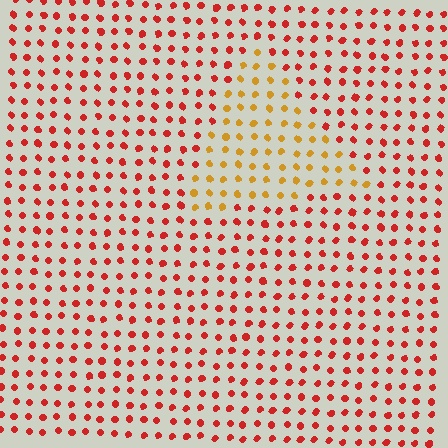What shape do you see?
I see a triangle.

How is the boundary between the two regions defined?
The boundary is defined purely by a slight shift in hue (about 41 degrees). Spacing, size, and orientation are identical on both sides.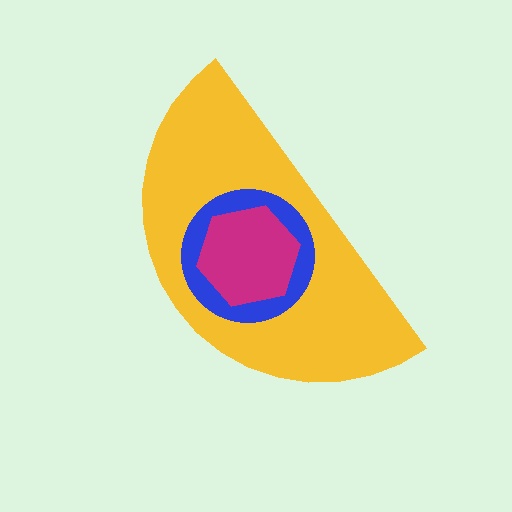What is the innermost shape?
The magenta hexagon.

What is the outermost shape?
The yellow semicircle.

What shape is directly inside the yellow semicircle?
The blue circle.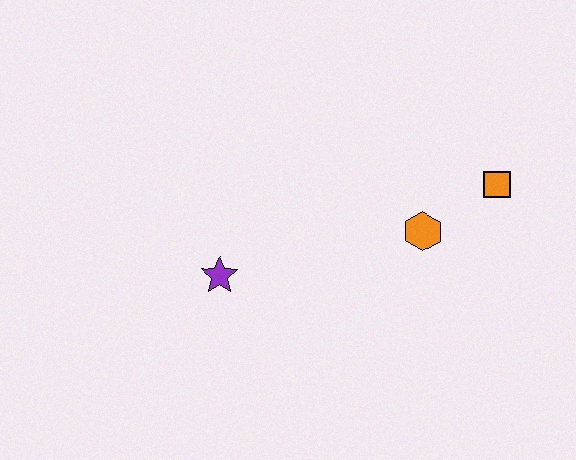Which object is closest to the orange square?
The orange hexagon is closest to the orange square.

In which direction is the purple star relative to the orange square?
The purple star is to the left of the orange square.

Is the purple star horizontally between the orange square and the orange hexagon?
No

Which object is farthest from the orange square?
The purple star is farthest from the orange square.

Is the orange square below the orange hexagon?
No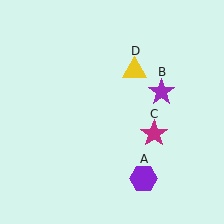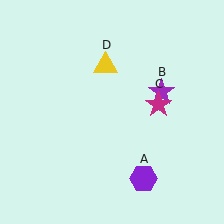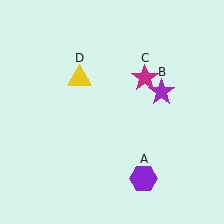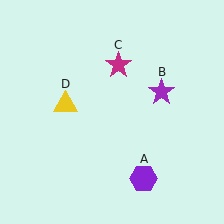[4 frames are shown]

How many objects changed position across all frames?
2 objects changed position: magenta star (object C), yellow triangle (object D).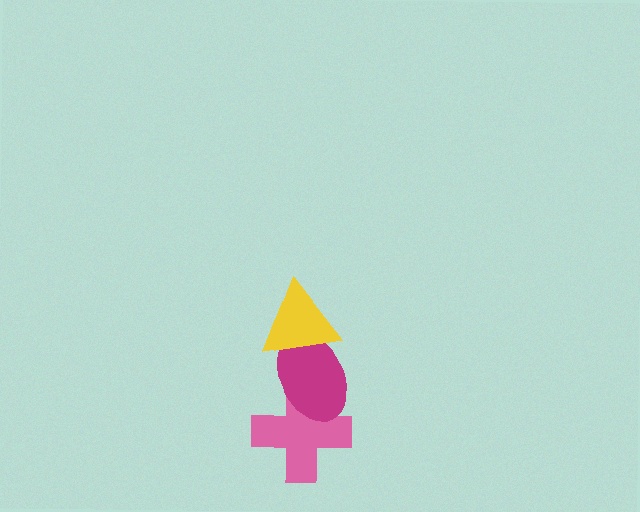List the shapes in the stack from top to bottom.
From top to bottom: the yellow triangle, the magenta ellipse, the pink cross.